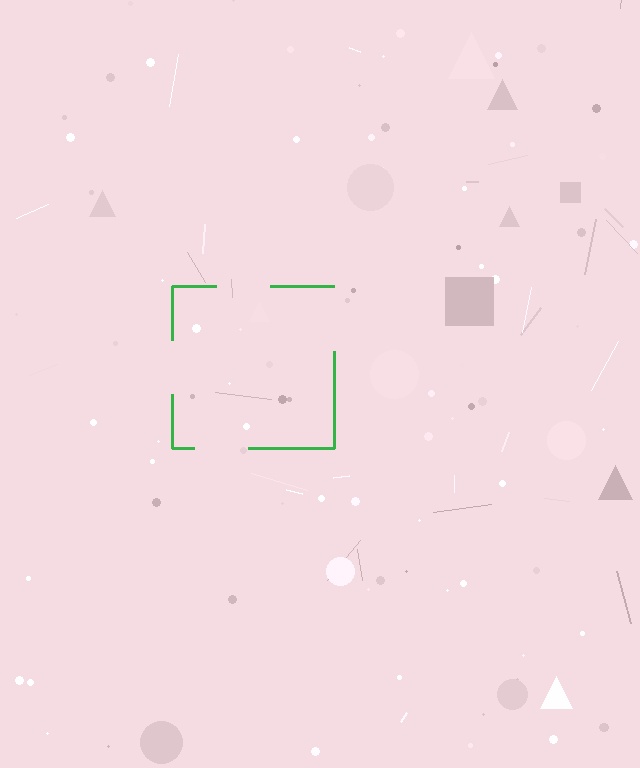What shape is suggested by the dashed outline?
The dashed outline suggests a square.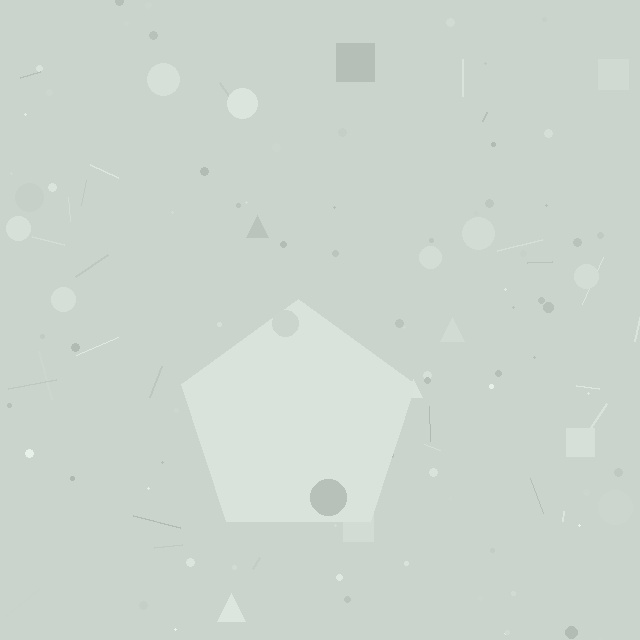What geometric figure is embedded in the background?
A pentagon is embedded in the background.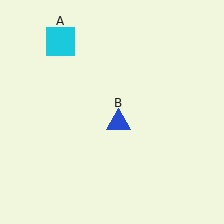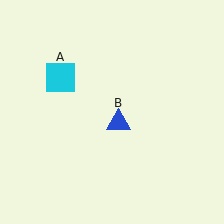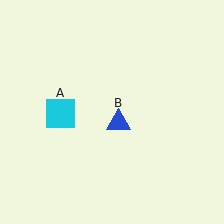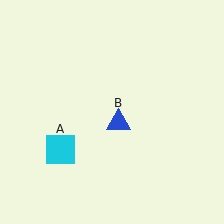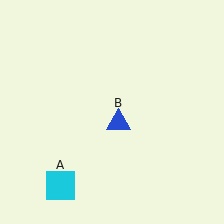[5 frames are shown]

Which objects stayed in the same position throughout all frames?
Blue triangle (object B) remained stationary.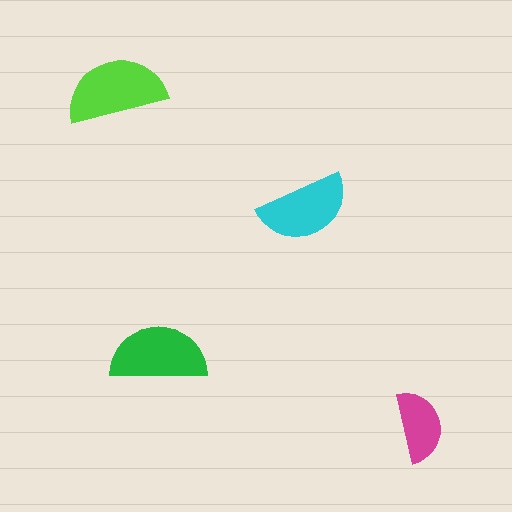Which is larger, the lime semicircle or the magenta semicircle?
The lime one.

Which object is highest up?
The lime semicircle is topmost.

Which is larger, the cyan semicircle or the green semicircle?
The green one.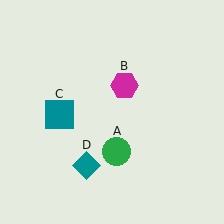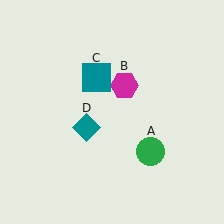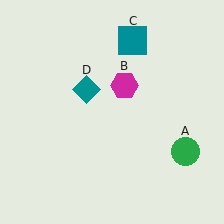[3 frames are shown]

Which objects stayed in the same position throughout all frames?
Magenta hexagon (object B) remained stationary.